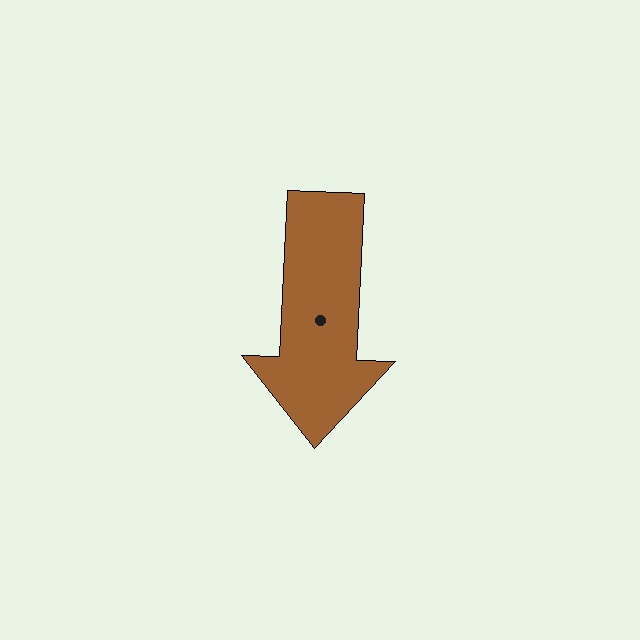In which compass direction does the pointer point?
South.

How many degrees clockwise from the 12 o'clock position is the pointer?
Approximately 183 degrees.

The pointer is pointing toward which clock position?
Roughly 6 o'clock.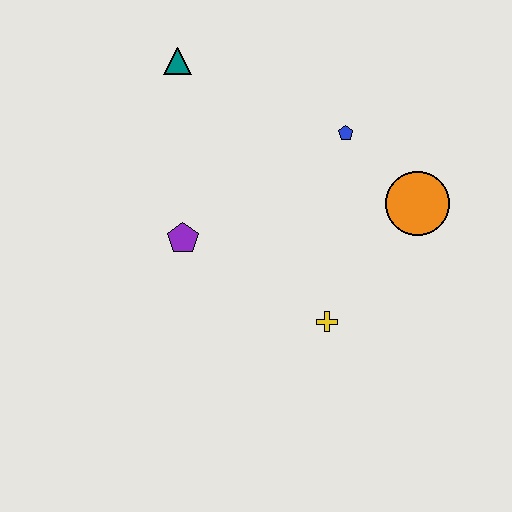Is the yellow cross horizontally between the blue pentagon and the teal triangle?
Yes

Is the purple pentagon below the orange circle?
Yes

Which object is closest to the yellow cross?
The orange circle is closest to the yellow cross.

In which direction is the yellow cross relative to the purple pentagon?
The yellow cross is to the right of the purple pentagon.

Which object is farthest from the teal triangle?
The yellow cross is farthest from the teal triangle.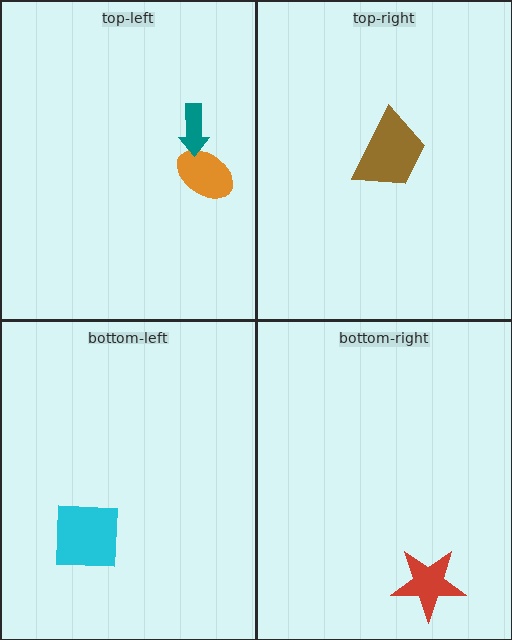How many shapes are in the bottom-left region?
1.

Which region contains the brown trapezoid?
The top-right region.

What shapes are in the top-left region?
The orange ellipse, the teal arrow.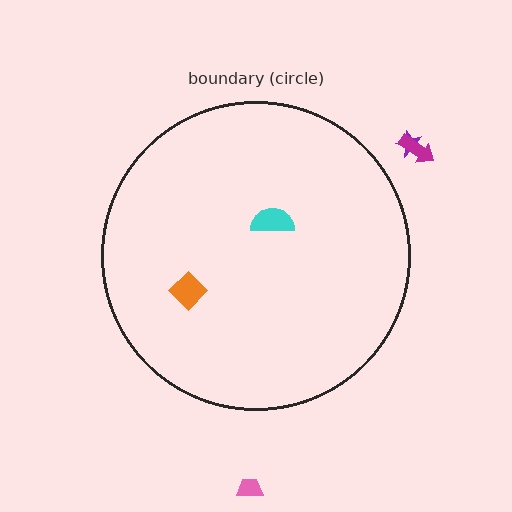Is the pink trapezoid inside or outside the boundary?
Outside.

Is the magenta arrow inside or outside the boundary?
Outside.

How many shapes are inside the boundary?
2 inside, 3 outside.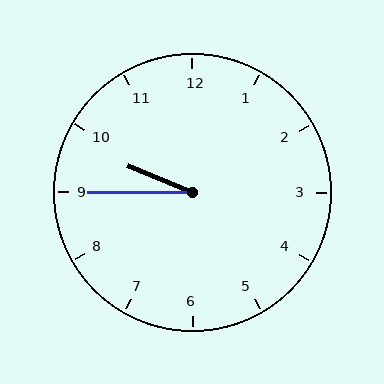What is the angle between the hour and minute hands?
Approximately 22 degrees.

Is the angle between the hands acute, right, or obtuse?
It is acute.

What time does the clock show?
9:45.